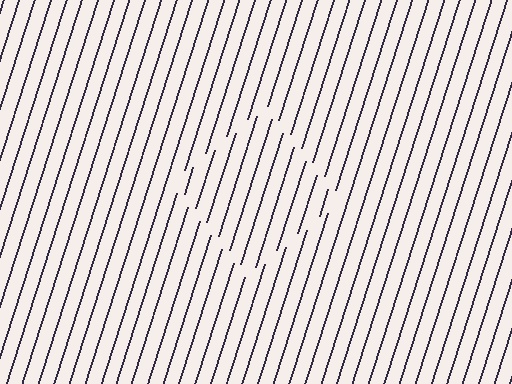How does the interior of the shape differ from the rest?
The interior of the shape contains the same grating, shifted by half a period — the contour is defined by the phase discontinuity where line-ends from the inner and outer gratings abut.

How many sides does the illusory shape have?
4 sides — the line-ends trace a square.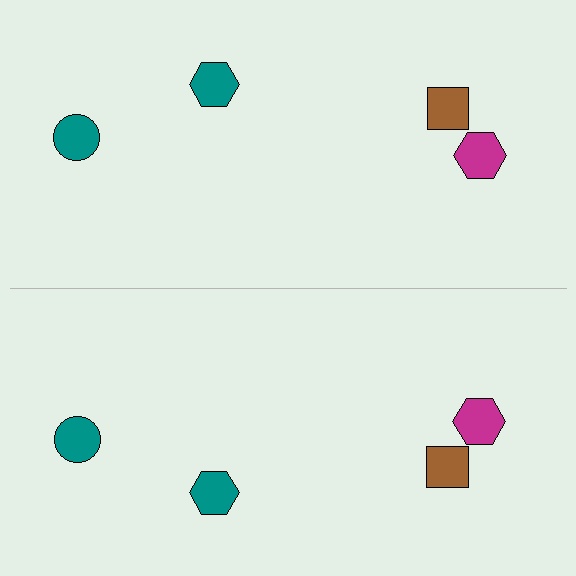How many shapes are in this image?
There are 8 shapes in this image.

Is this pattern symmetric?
Yes, this pattern has bilateral (reflection) symmetry.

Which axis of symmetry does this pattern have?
The pattern has a horizontal axis of symmetry running through the center of the image.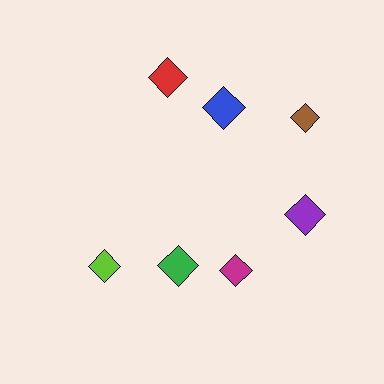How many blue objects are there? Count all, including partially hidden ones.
There is 1 blue object.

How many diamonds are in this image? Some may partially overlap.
There are 7 diamonds.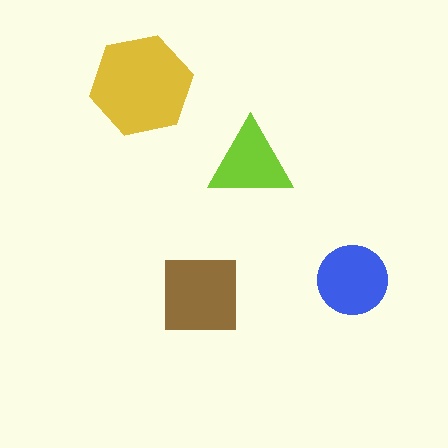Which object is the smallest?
The lime triangle.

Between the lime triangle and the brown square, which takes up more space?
The brown square.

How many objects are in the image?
There are 4 objects in the image.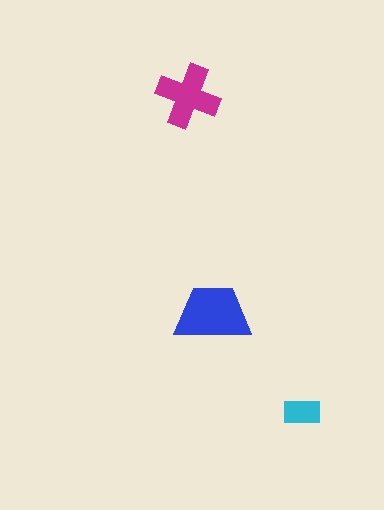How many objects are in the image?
There are 3 objects in the image.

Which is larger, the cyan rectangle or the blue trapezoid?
The blue trapezoid.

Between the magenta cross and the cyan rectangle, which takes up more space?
The magenta cross.